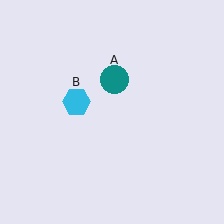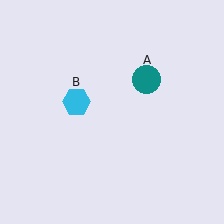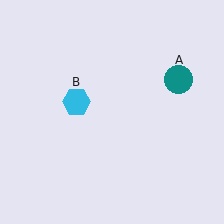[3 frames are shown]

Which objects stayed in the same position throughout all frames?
Cyan hexagon (object B) remained stationary.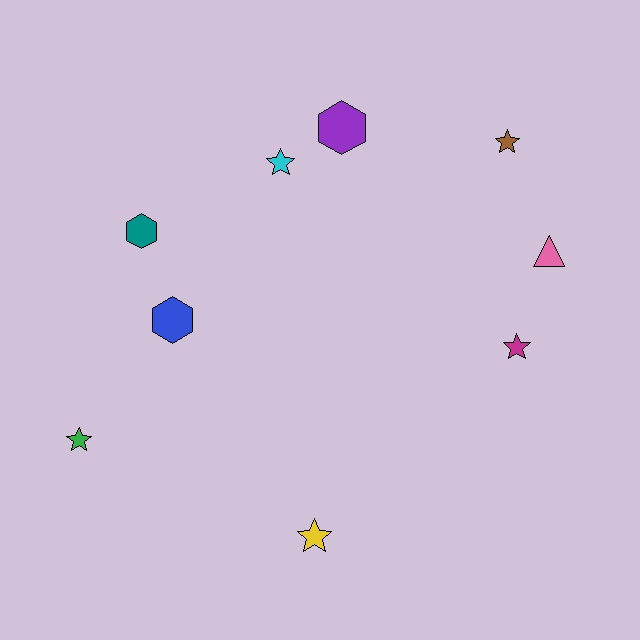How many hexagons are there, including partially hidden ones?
There are 3 hexagons.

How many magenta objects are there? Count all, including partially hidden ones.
There is 1 magenta object.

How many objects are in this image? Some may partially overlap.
There are 9 objects.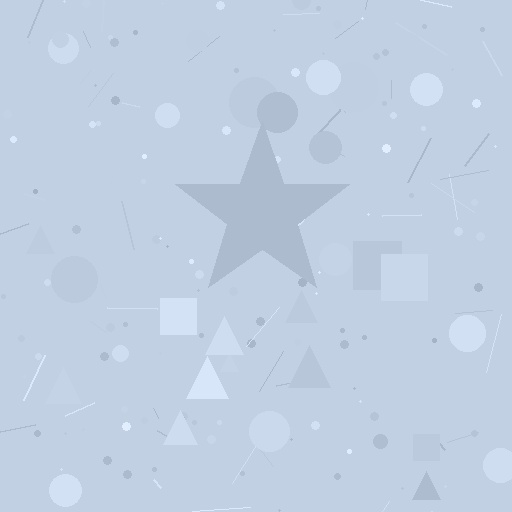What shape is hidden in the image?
A star is hidden in the image.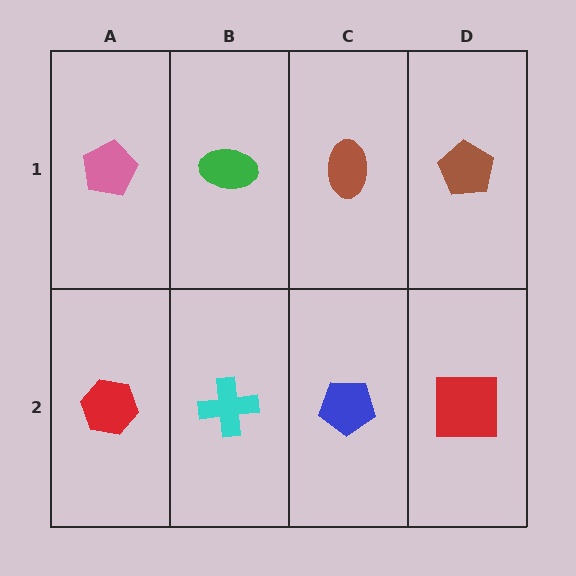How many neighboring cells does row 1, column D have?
2.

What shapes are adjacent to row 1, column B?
A cyan cross (row 2, column B), a pink pentagon (row 1, column A), a brown ellipse (row 1, column C).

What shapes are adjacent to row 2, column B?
A green ellipse (row 1, column B), a red hexagon (row 2, column A), a blue pentagon (row 2, column C).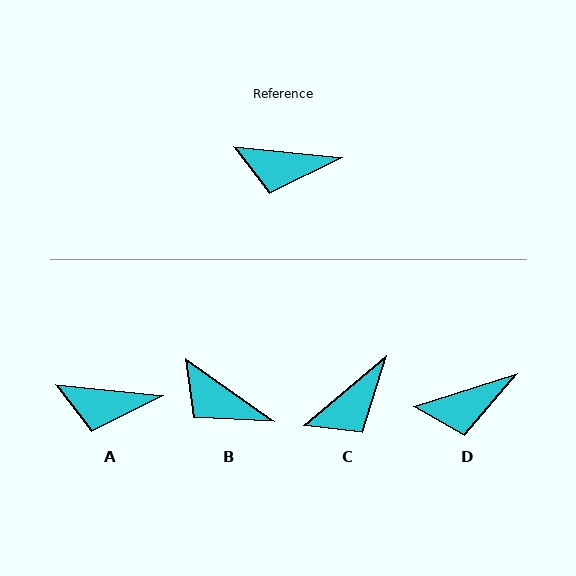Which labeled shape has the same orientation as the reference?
A.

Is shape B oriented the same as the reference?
No, it is off by about 29 degrees.